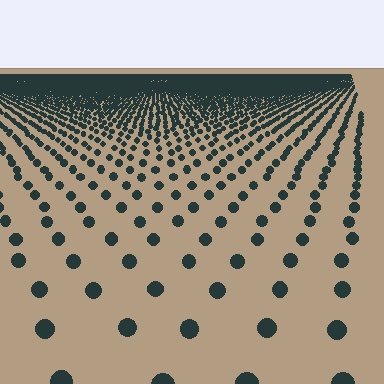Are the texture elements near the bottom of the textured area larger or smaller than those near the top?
Larger. Near the bottom, elements are closer to the viewer and appear at a bigger on-screen size.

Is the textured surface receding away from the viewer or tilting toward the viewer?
The surface is receding away from the viewer. Texture elements get smaller and denser toward the top.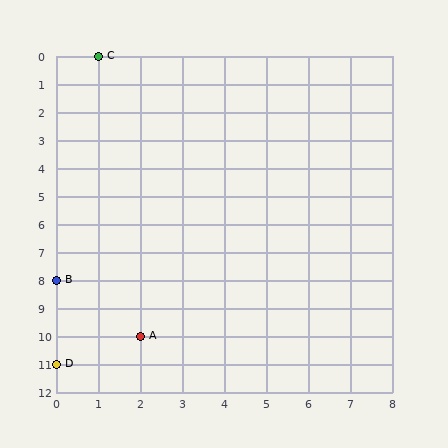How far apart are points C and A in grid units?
Points C and A are 1 column and 10 rows apart (about 10.0 grid units diagonally).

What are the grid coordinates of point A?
Point A is at grid coordinates (2, 10).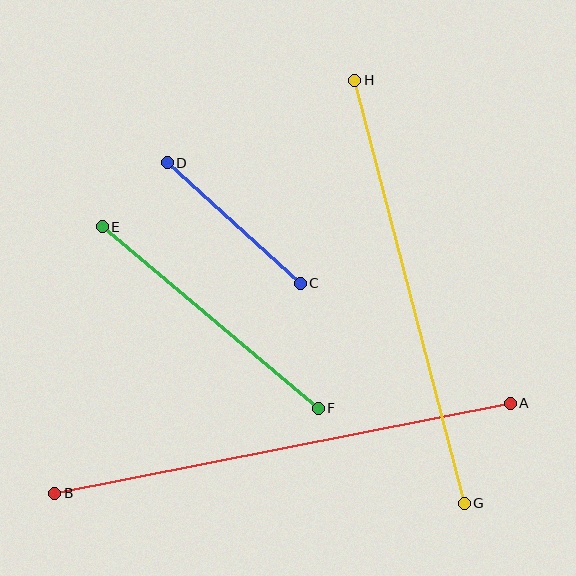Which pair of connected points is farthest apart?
Points A and B are farthest apart.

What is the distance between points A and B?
The distance is approximately 464 pixels.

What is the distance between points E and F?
The distance is approximately 282 pixels.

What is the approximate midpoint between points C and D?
The midpoint is at approximately (234, 223) pixels.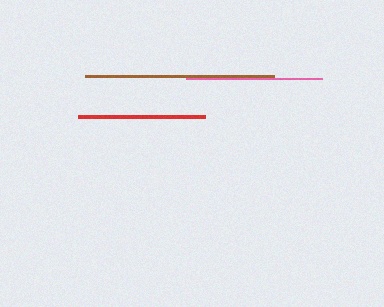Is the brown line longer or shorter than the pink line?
The brown line is longer than the pink line.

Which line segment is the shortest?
The red line is the shortest at approximately 127 pixels.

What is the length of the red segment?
The red segment is approximately 127 pixels long.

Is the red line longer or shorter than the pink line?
The pink line is longer than the red line.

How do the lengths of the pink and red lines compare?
The pink and red lines are approximately the same length.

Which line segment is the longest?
The brown line is the longest at approximately 189 pixels.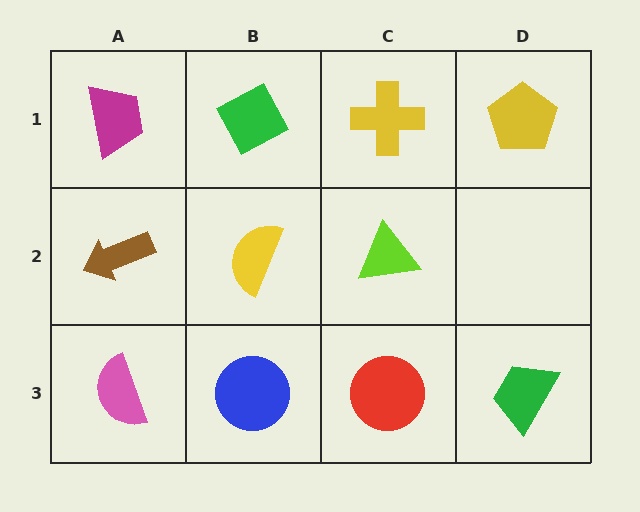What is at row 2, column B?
A yellow semicircle.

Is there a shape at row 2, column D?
No, that cell is empty.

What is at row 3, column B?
A blue circle.